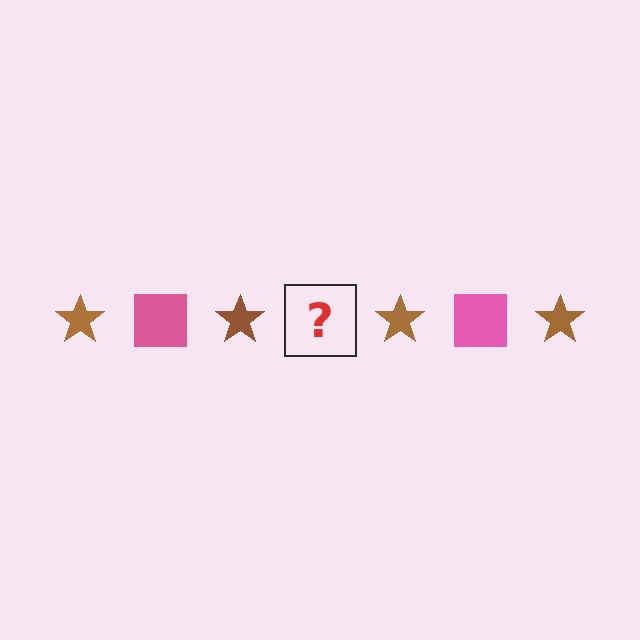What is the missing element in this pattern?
The missing element is a pink square.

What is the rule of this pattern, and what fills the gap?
The rule is that the pattern alternates between brown star and pink square. The gap should be filled with a pink square.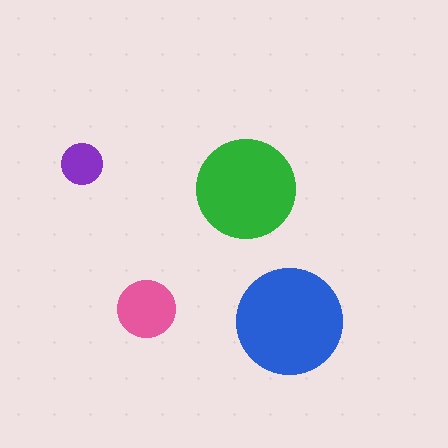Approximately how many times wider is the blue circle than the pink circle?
About 2 times wider.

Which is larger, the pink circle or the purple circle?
The pink one.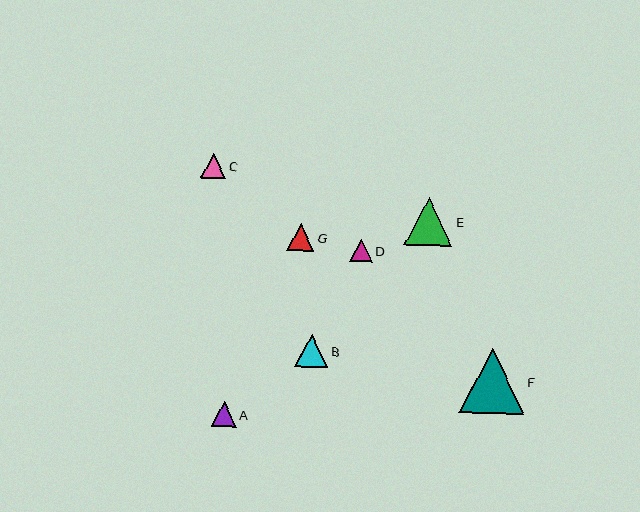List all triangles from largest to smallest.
From largest to smallest: F, E, B, G, A, C, D.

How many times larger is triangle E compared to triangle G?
Triangle E is approximately 1.7 times the size of triangle G.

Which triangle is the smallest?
Triangle D is the smallest with a size of approximately 23 pixels.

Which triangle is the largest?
Triangle F is the largest with a size of approximately 65 pixels.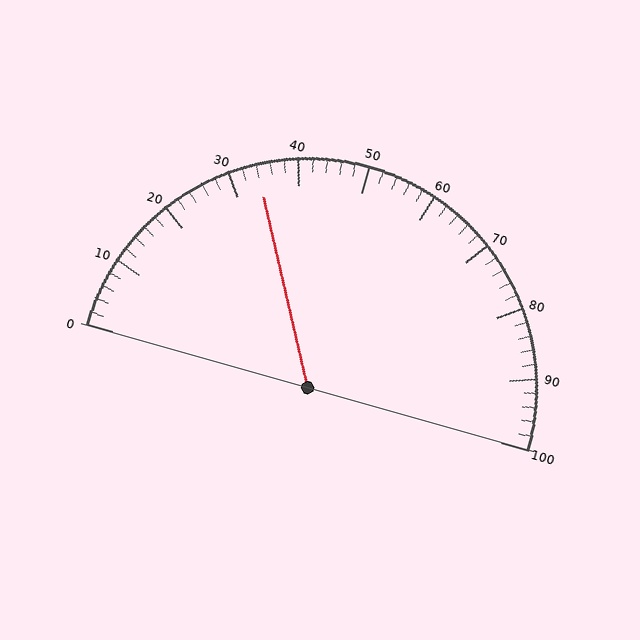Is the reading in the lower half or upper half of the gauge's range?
The reading is in the lower half of the range (0 to 100).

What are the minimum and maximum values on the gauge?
The gauge ranges from 0 to 100.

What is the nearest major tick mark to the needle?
The nearest major tick mark is 30.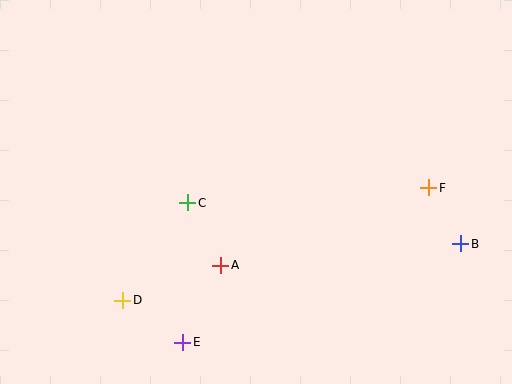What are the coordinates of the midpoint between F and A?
The midpoint between F and A is at (325, 226).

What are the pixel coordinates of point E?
Point E is at (183, 342).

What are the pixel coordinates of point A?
Point A is at (221, 265).